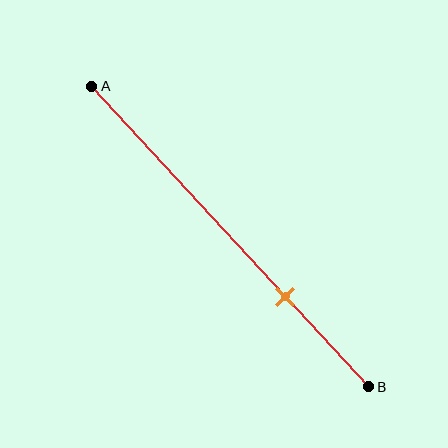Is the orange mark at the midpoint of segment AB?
No, the mark is at about 70% from A, not at the 50% midpoint.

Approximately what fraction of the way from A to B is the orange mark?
The orange mark is approximately 70% of the way from A to B.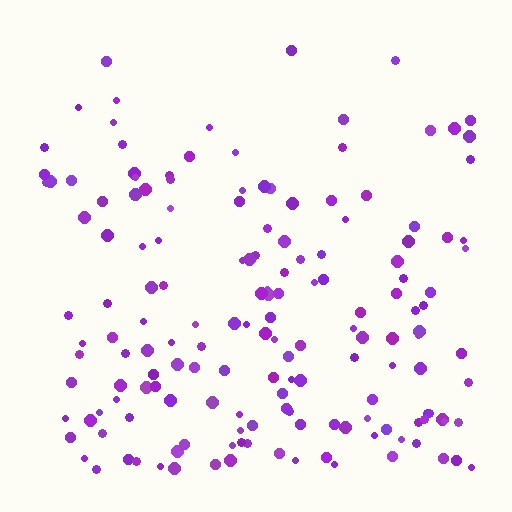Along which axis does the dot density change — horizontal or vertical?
Vertical.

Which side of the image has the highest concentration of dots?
The bottom.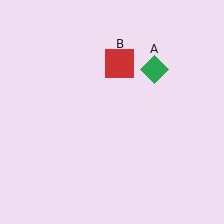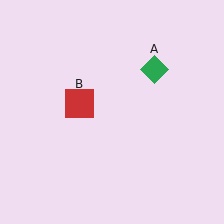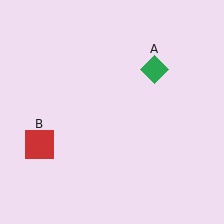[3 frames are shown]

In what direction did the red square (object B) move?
The red square (object B) moved down and to the left.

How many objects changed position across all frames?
1 object changed position: red square (object B).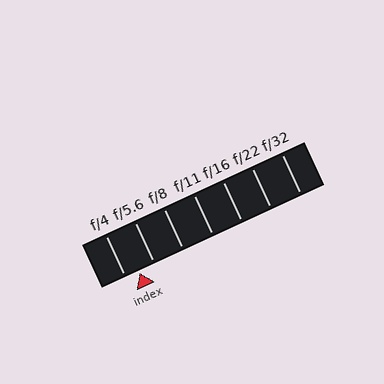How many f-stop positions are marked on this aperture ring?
There are 7 f-stop positions marked.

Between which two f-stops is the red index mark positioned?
The index mark is between f/4 and f/5.6.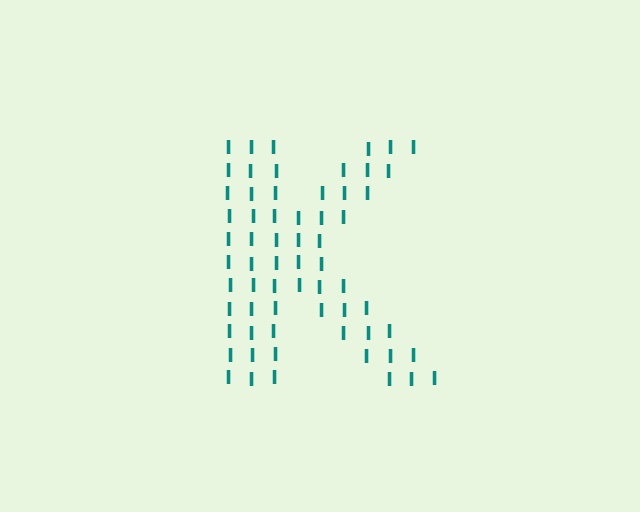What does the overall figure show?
The overall figure shows the letter K.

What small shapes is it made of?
It is made of small letter I's.